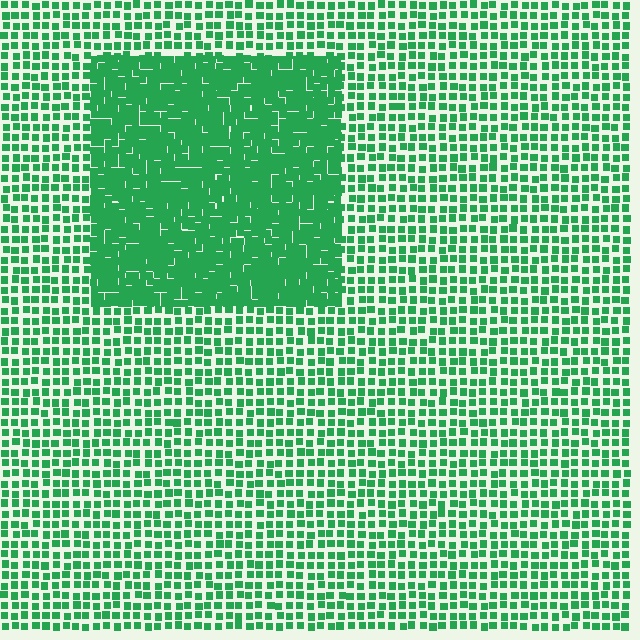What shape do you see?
I see a rectangle.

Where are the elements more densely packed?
The elements are more densely packed inside the rectangle boundary.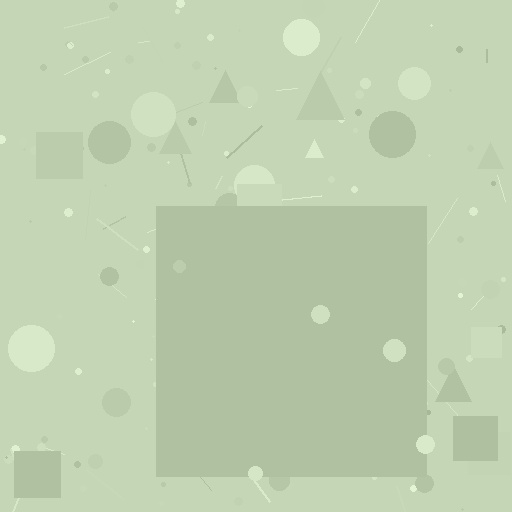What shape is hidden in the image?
A square is hidden in the image.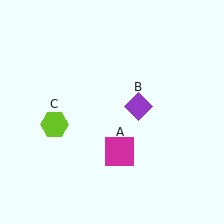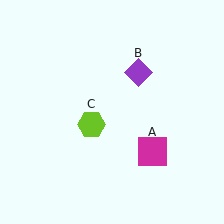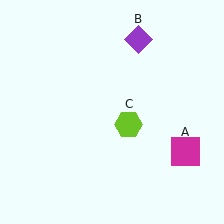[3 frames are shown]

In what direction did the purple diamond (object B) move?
The purple diamond (object B) moved up.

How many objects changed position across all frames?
3 objects changed position: magenta square (object A), purple diamond (object B), lime hexagon (object C).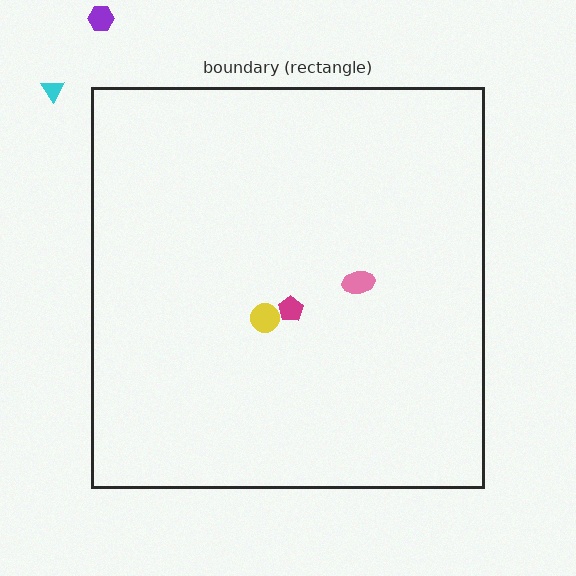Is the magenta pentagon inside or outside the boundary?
Inside.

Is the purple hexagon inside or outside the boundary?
Outside.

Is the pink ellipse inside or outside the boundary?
Inside.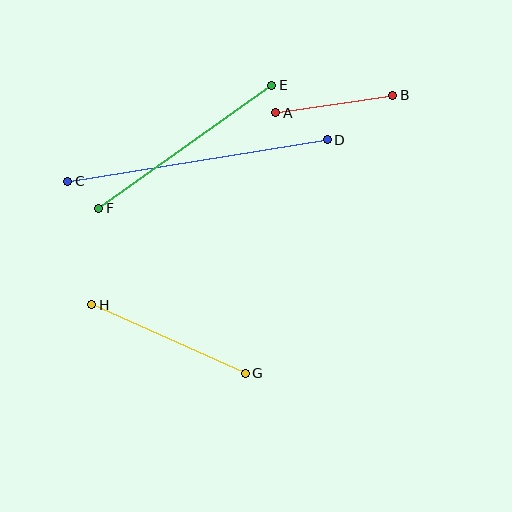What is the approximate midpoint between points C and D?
The midpoint is at approximately (198, 160) pixels.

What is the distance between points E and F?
The distance is approximately 212 pixels.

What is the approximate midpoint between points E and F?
The midpoint is at approximately (185, 147) pixels.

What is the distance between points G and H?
The distance is approximately 168 pixels.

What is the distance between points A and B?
The distance is approximately 118 pixels.